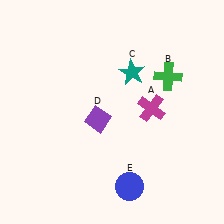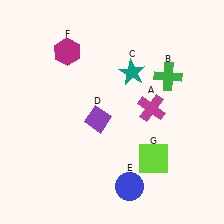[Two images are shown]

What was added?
A magenta hexagon (F), a lime square (G) were added in Image 2.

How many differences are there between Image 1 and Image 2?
There are 2 differences between the two images.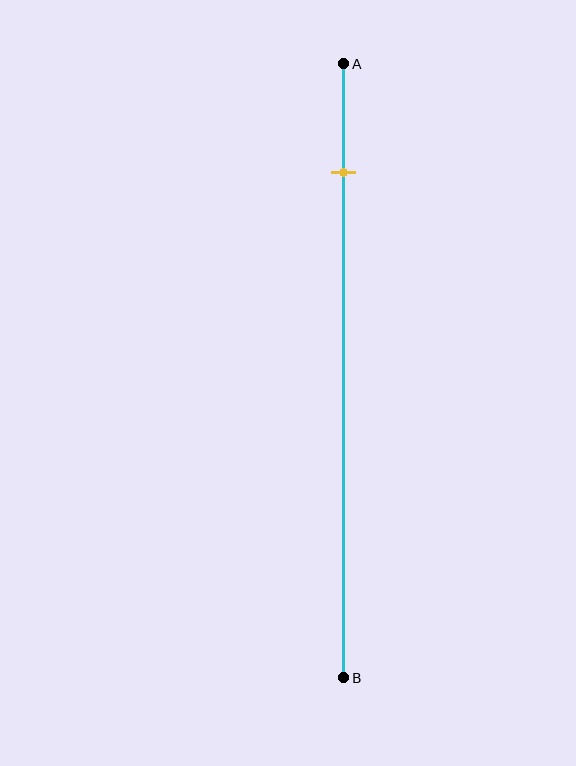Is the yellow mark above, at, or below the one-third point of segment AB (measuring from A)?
The yellow mark is above the one-third point of segment AB.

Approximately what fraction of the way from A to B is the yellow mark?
The yellow mark is approximately 20% of the way from A to B.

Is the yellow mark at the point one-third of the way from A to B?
No, the mark is at about 20% from A, not at the 33% one-third point.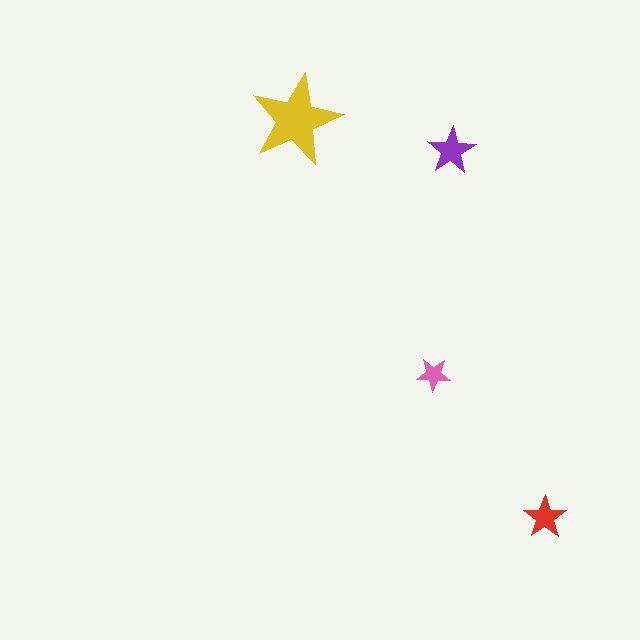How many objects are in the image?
There are 4 objects in the image.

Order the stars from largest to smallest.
the yellow one, the purple one, the red one, the pink one.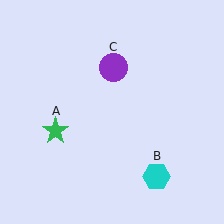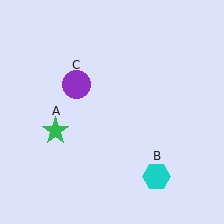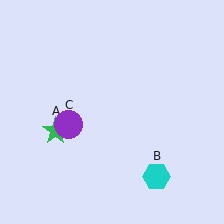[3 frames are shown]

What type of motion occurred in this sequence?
The purple circle (object C) rotated counterclockwise around the center of the scene.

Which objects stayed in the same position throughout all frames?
Green star (object A) and cyan hexagon (object B) remained stationary.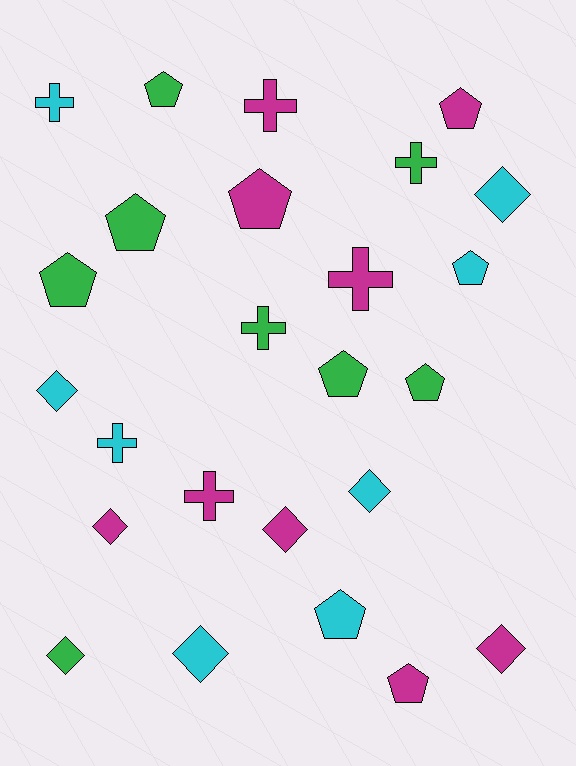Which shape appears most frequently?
Pentagon, with 10 objects.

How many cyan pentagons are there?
There are 2 cyan pentagons.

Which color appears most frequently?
Magenta, with 9 objects.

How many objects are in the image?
There are 25 objects.